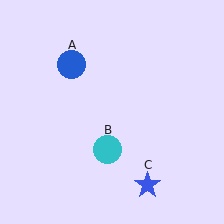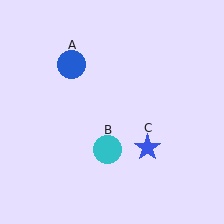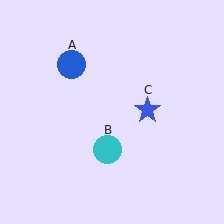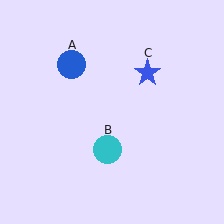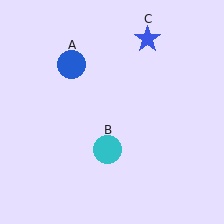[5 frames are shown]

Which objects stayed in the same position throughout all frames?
Blue circle (object A) and cyan circle (object B) remained stationary.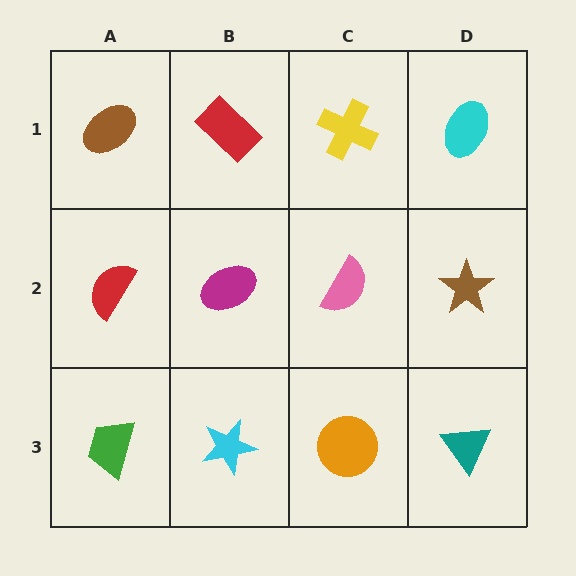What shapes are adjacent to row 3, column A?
A red semicircle (row 2, column A), a cyan star (row 3, column B).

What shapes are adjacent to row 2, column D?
A cyan ellipse (row 1, column D), a teal triangle (row 3, column D), a pink semicircle (row 2, column C).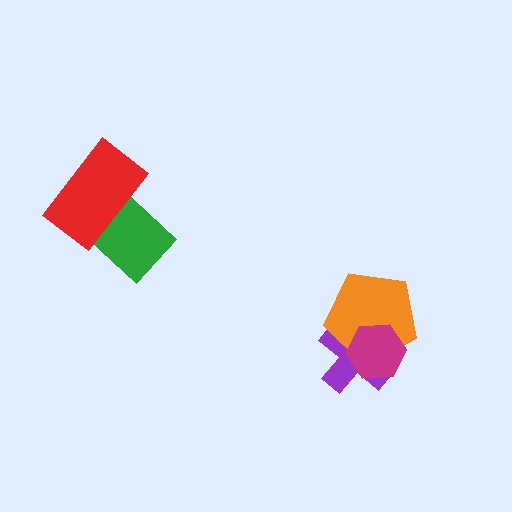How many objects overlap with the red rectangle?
1 object overlaps with the red rectangle.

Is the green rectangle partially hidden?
Yes, it is partially covered by another shape.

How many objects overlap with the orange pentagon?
2 objects overlap with the orange pentagon.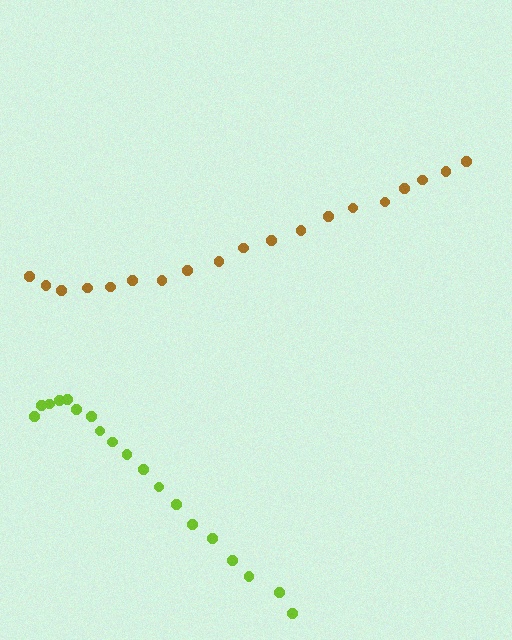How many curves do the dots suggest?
There are 2 distinct paths.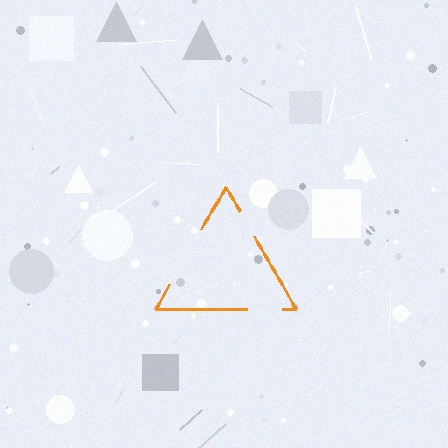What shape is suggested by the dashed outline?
The dashed outline suggests a triangle.